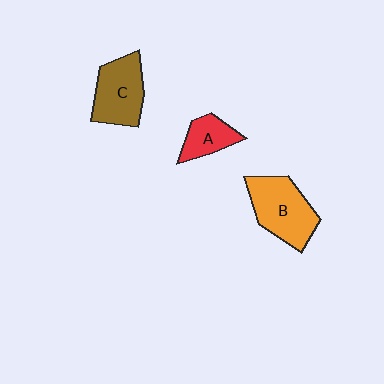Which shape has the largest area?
Shape B (orange).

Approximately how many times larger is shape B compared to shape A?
Approximately 1.9 times.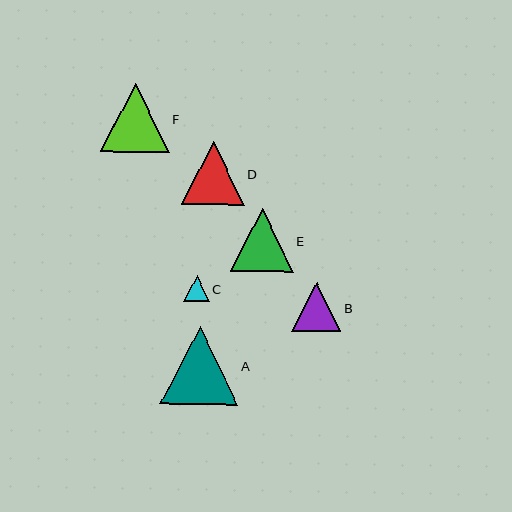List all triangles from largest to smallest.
From largest to smallest: A, F, E, D, B, C.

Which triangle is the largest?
Triangle A is the largest with a size of approximately 78 pixels.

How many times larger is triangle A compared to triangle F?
Triangle A is approximately 1.1 times the size of triangle F.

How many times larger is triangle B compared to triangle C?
Triangle B is approximately 1.9 times the size of triangle C.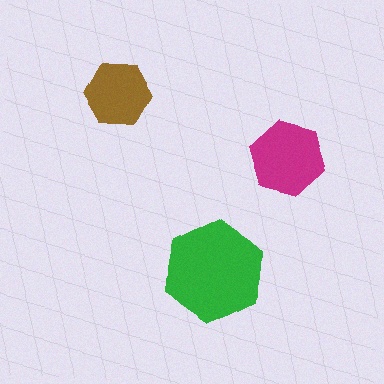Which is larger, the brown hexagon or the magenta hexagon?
The magenta one.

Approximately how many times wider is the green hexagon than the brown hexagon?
About 1.5 times wider.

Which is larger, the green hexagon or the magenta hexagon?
The green one.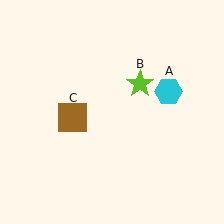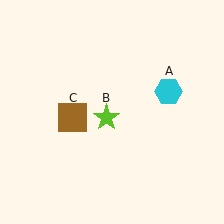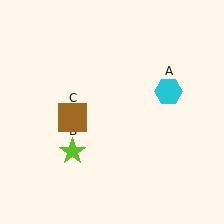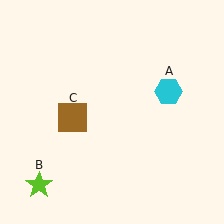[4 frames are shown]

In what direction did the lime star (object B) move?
The lime star (object B) moved down and to the left.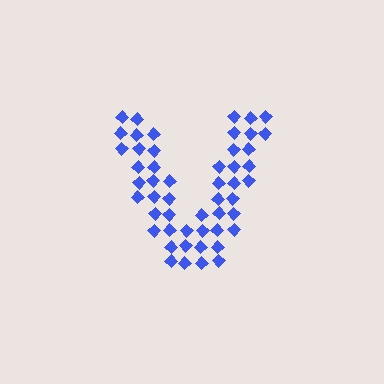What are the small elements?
The small elements are diamonds.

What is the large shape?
The large shape is the letter V.